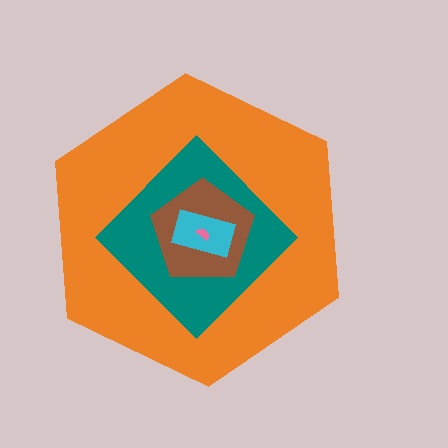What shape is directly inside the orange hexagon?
The teal diamond.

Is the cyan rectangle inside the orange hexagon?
Yes.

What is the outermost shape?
The orange hexagon.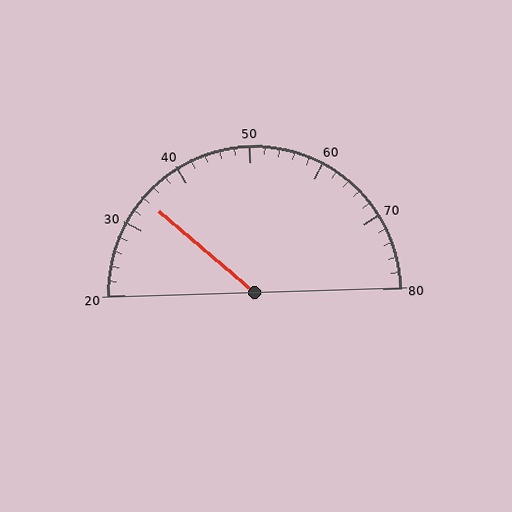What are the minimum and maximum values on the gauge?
The gauge ranges from 20 to 80.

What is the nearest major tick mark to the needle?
The nearest major tick mark is 30.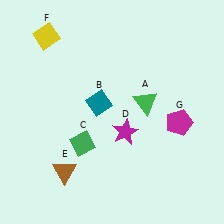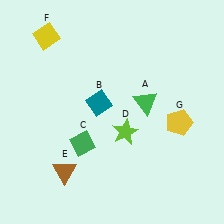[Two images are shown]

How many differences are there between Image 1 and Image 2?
There are 2 differences between the two images.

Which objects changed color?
D changed from magenta to lime. G changed from magenta to yellow.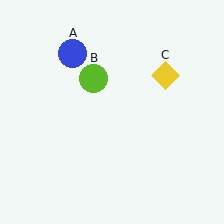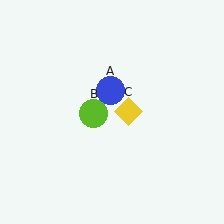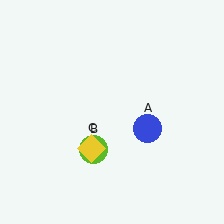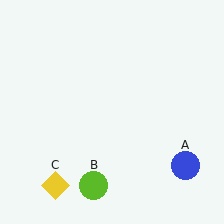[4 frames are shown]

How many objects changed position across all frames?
3 objects changed position: blue circle (object A), lime circle (object B), yellow diamond (object C).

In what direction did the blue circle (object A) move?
The blue circle (object A) moved down and to the right.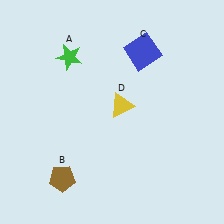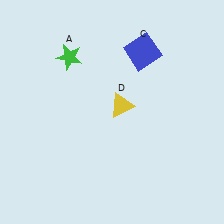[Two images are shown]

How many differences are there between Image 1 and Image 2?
There is 1 difference between the two images.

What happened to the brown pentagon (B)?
The brown pentagon (B) was removed in Image 2. It was in the bottom-left area of Image 1.